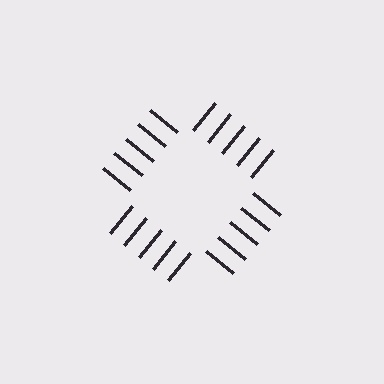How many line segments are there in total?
20 — 5 along each of the 4 edges.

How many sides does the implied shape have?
4 sides — the line-ends trace a square.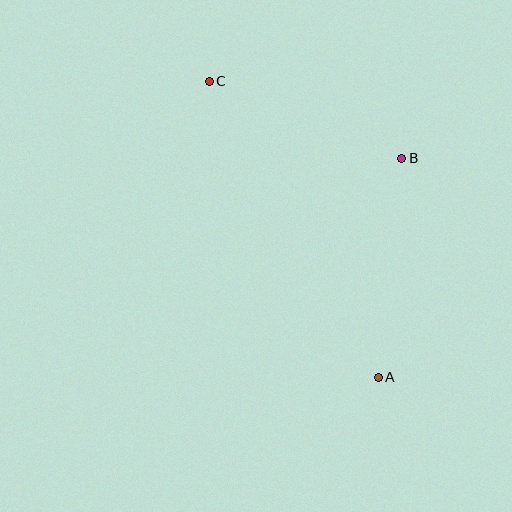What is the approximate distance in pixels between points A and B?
The distance between A and B is approximately 220 pixels.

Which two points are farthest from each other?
Points A and C are farthest from each other.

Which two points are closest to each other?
Points B and C are closest to each other.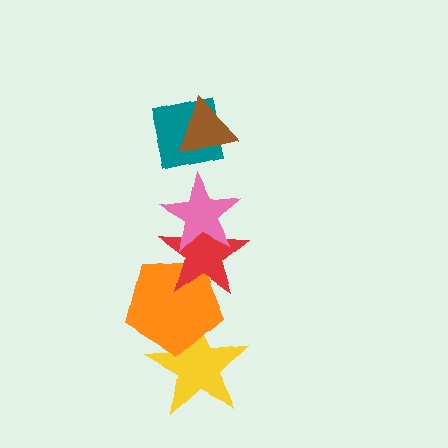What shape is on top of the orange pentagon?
The red star is on top of the orange pentagon.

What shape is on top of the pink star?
The teal square is on top of the pink star.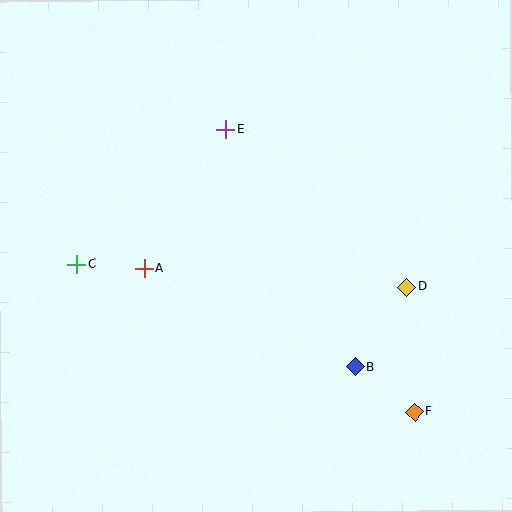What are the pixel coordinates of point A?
Point A is at (144, 269).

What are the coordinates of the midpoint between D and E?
The midpoint between D and E is at (316, 208).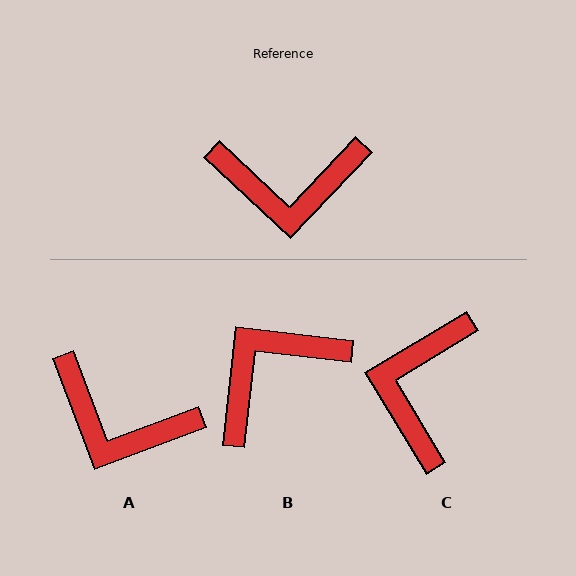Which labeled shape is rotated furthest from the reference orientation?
B, about 143 degrees away.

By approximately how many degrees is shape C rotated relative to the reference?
Approximately 105 degrees clockwise.